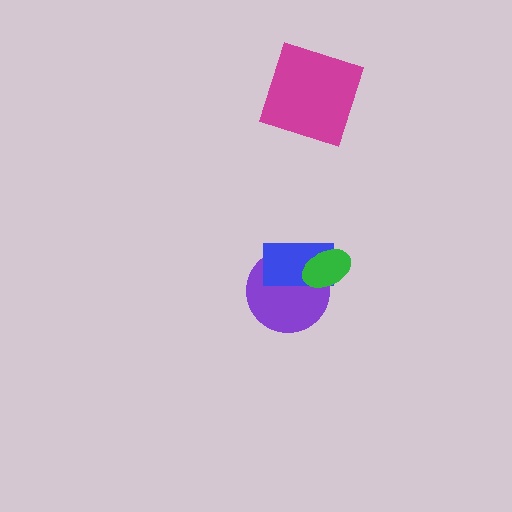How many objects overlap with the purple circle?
2 objects overlap with the purple circle.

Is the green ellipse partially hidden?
No, no other shape covers it.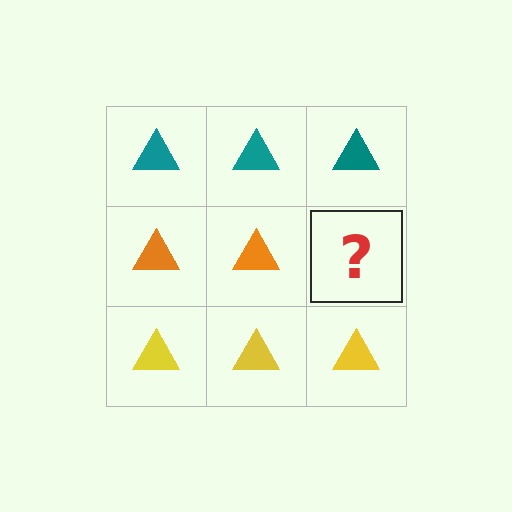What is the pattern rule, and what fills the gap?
The rule is that each row has a consistent color. The gap should be filled with an orange triangle.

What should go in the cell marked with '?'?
The missing cell should contain an orange triangle.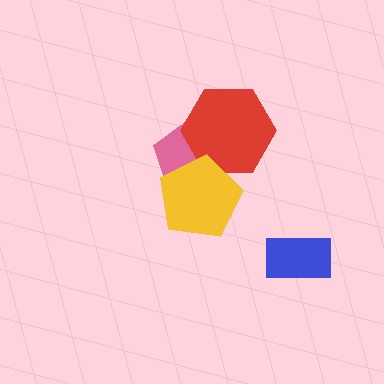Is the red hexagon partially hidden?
Yes, it is partially covered by another shape.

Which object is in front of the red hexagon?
The yellow pentagon is in front of the red hexagon.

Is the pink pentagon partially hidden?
Yes, it is partially covered by another shape.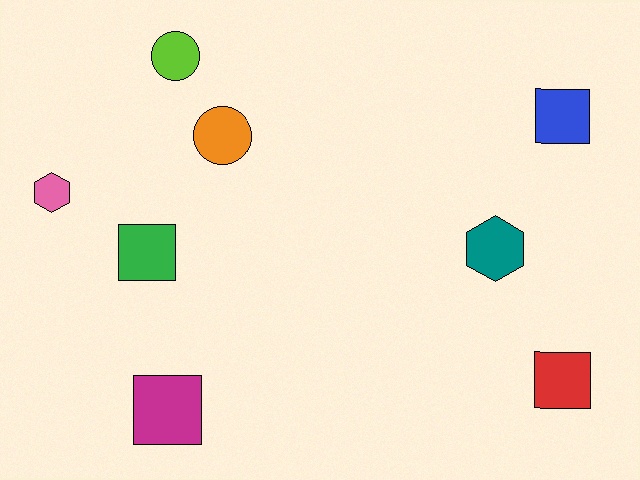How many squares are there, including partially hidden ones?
There are 4 squares.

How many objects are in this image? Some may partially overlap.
There are 8 objects.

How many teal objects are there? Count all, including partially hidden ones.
There is 1 teal object.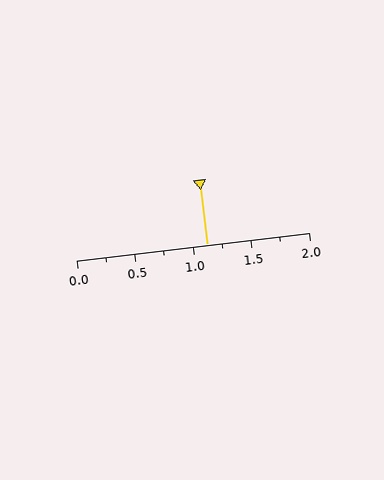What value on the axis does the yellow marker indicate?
The marker indicates approximately 1.12.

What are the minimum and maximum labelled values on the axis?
The axis runs from 0.0 to 2.0.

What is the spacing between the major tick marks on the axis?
The major ticks are spaced 0.5 apart.